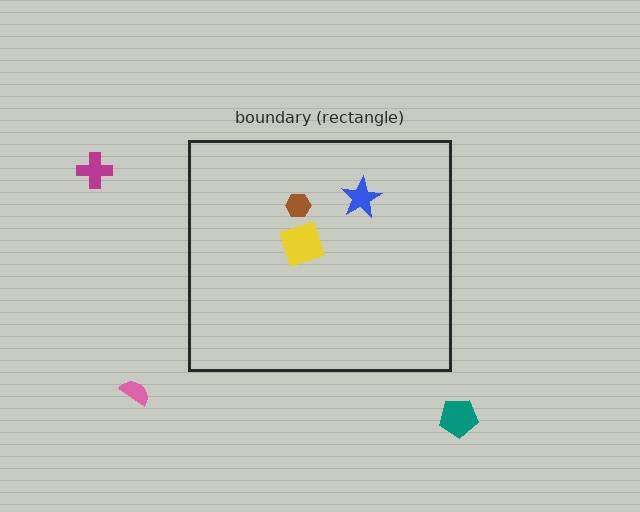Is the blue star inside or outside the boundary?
Inside.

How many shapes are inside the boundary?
3 inside, 3 outside.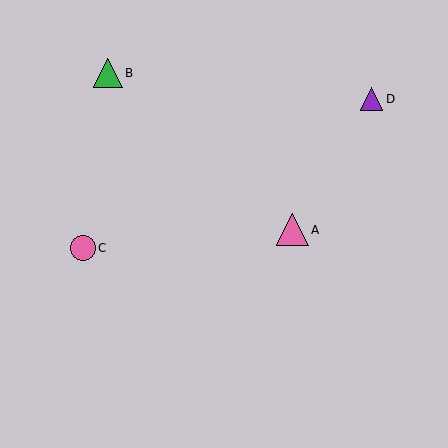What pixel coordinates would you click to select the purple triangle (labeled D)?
Click at (371, 99) to select the purple triangle D.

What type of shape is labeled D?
Shape D is a purple triangle.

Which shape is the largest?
The pink triangle (labeled A) is the largest.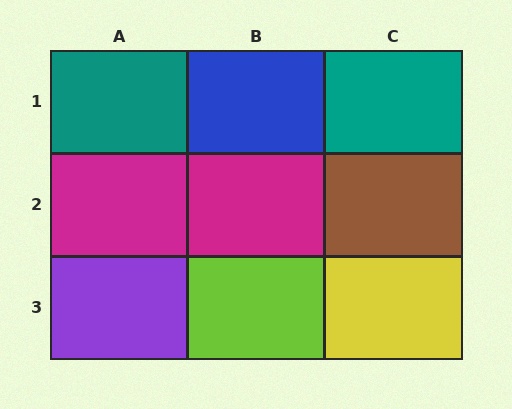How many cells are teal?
2 cells are teal.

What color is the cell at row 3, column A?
Purple.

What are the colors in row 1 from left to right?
Teal, blue, teal.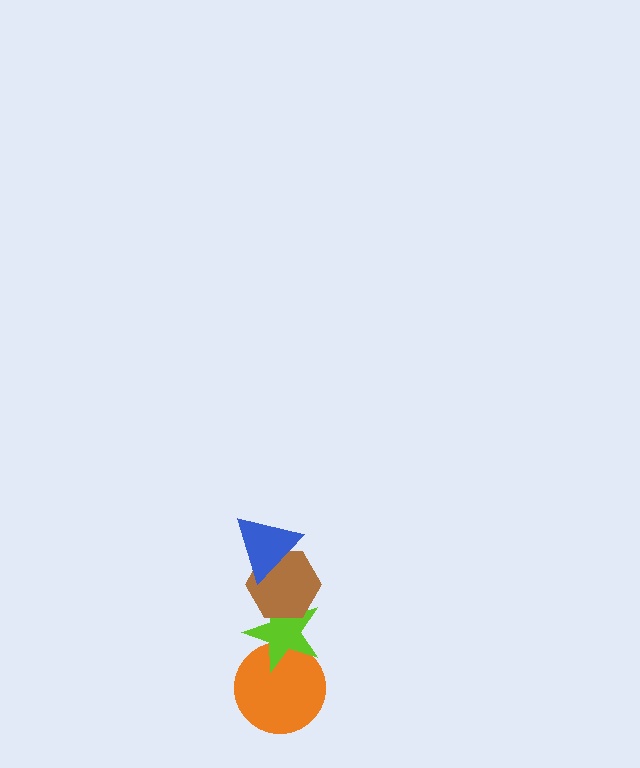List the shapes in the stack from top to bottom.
From top to bottom: the blue triangle, the brown hexagon, the lime star, the orange circle.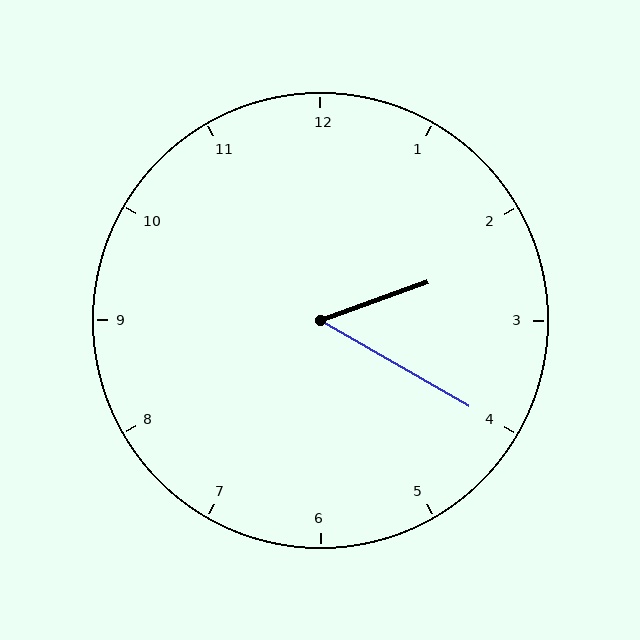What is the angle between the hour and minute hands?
Approximately 50 degrees.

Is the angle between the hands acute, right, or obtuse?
It is acute.